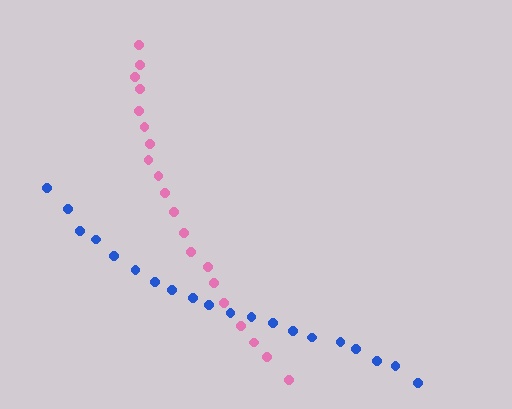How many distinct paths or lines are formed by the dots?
There are 2 distinct paths.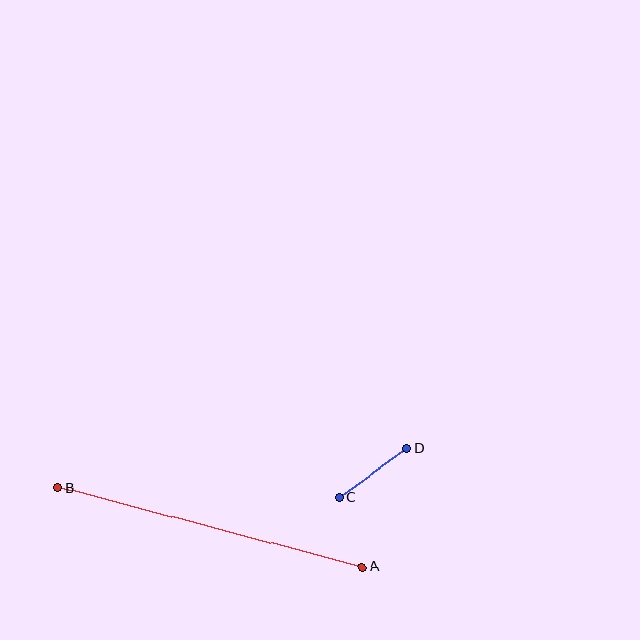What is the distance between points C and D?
The distance is approximately 84 pixels.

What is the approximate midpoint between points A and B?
The midpoint is at approximately (210, 527) pixels.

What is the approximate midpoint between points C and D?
The midpoint is at approximately (373, 473) pixels.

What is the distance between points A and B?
The distance is approximately 315 pixels.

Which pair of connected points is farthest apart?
Points A and B are farthest apart.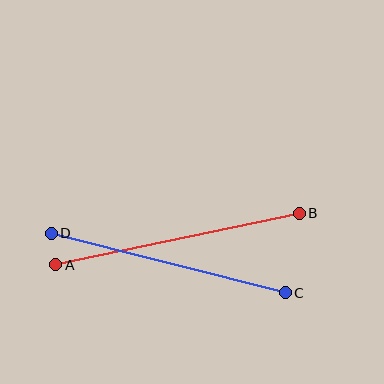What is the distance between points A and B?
The distance is approximately 249 pixels.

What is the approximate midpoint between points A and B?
The midpoint is at approximately (177, 239) pixels.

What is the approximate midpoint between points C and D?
The midpoint is at approximately (168, 263) pixels.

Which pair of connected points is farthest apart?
Points A and B are farthest apart.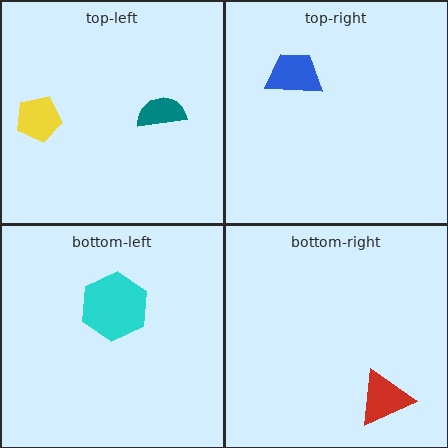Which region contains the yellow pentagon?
The top-left region.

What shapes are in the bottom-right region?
The red triangle.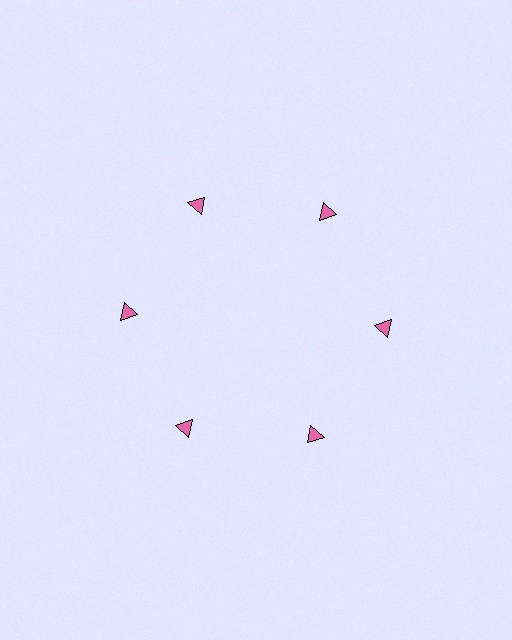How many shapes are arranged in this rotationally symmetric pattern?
There are 6 shapes, arranged in 6 groups of 1.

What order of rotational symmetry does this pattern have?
This pattern has 6-fold rotational symmetry.